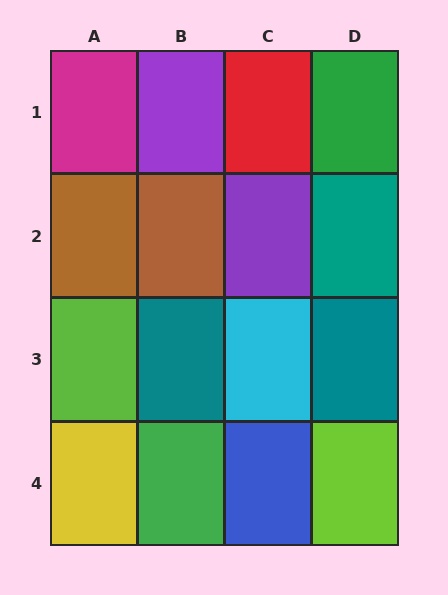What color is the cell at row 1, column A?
Magenta.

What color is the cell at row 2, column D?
Teal.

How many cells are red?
1 cell is red.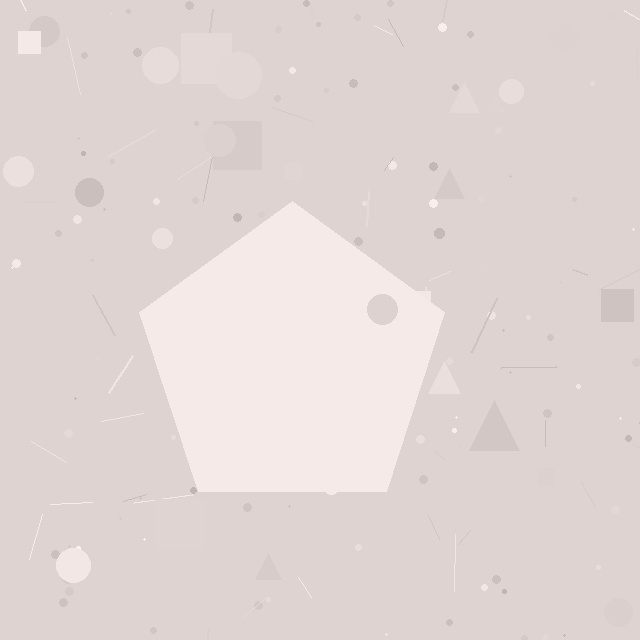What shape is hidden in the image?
A pentagon is hidden in the image.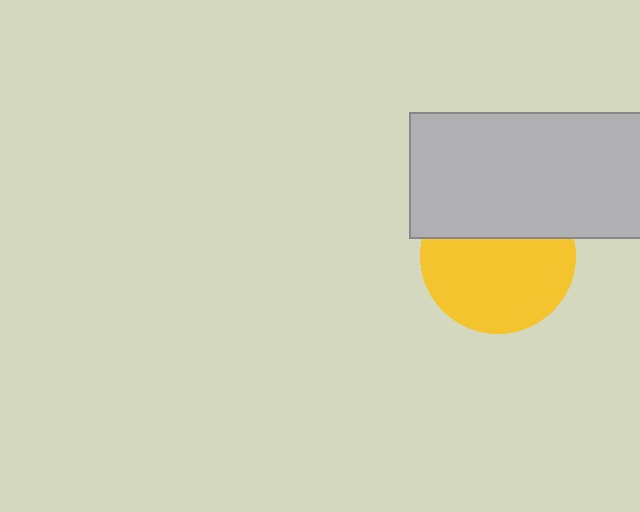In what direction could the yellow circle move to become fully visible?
The yellow circle could move down. That would shift it out from behind the light gray rectangle entirely.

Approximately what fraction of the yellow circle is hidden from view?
Roughly 37% of the yellow circle is hidden behind the light gray rectangle.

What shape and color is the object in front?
The object in front is a light gray rectangle.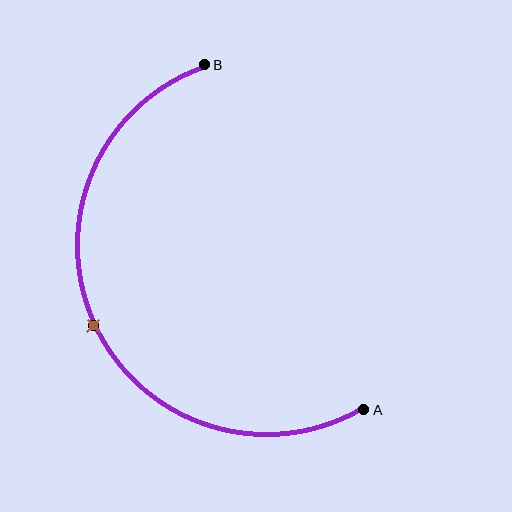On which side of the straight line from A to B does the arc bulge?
The arc bulges to the left of the straight line connecting A and B.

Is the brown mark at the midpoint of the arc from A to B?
Yes. The brown mark lies on the arc at equal arc-length from both A and B — it is the arc midpoint.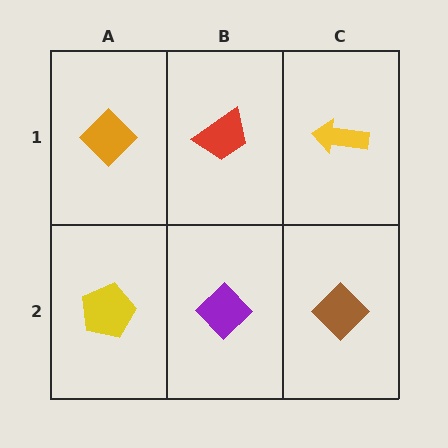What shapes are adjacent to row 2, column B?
A red trapezoid (row 1, column B), a yellow pentagon (row 2, column A), a brown diamond (row 2, column C).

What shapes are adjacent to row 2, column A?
An orange diamond (row 1, column A), a purple diamond (row 2, column B).